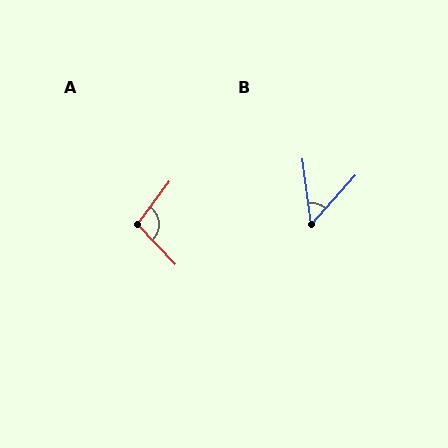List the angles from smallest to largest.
B (50°), A (100°).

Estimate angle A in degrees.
Approximately 100 degrees.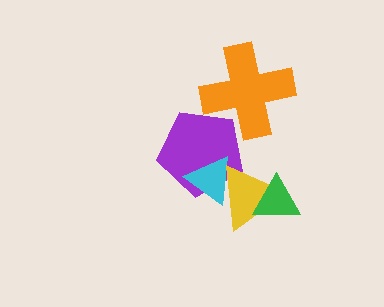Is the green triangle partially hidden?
No, no other shape covers it.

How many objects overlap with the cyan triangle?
2 objects overlap with the cyan triangle.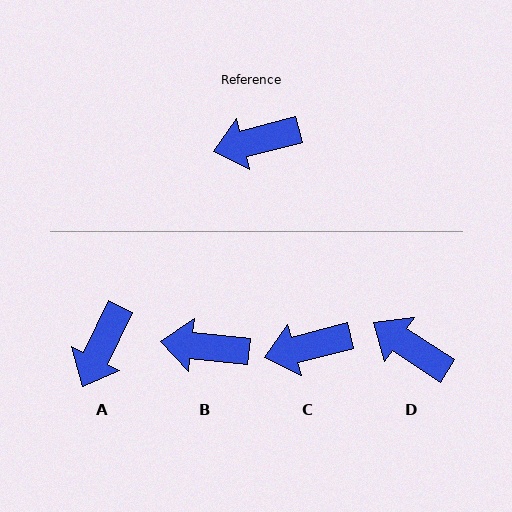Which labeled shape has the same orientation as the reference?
C.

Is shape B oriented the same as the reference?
No, it is off by about 21 degrees.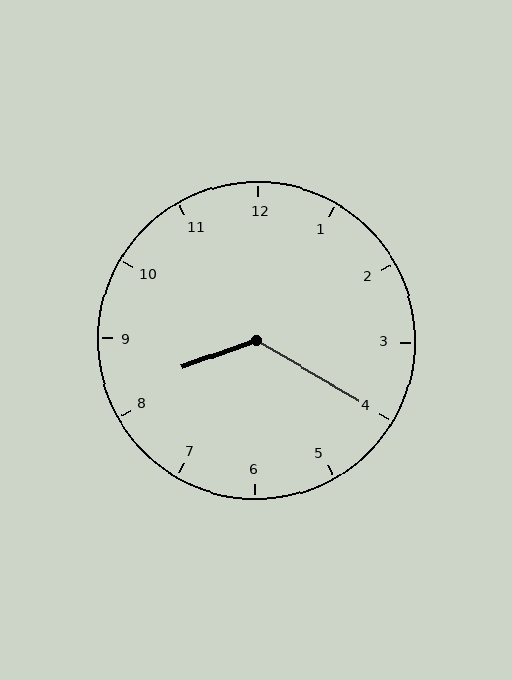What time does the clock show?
8:20.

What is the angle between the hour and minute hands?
Approximately 130 degrees.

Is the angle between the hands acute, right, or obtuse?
It is obtuse.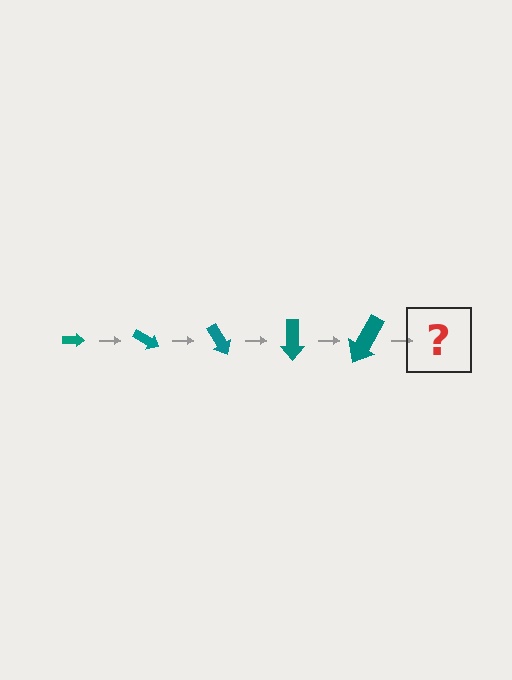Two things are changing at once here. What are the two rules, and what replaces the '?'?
The two rules are that the arrow grows larger each step and it rotates 30 degrees each step. The '?' should be an arrow, larger than the previous one and rotated 150 degrees from the start.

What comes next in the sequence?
The next element should be an arrow, larger than the previous one and rotated 150 degrees from the start.